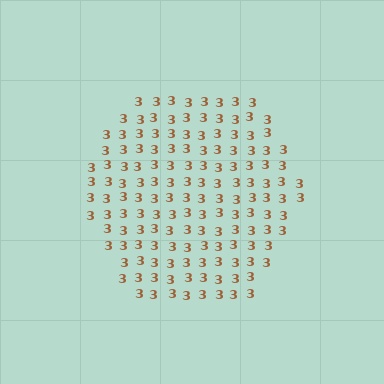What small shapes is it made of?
It is made of small digit 3's.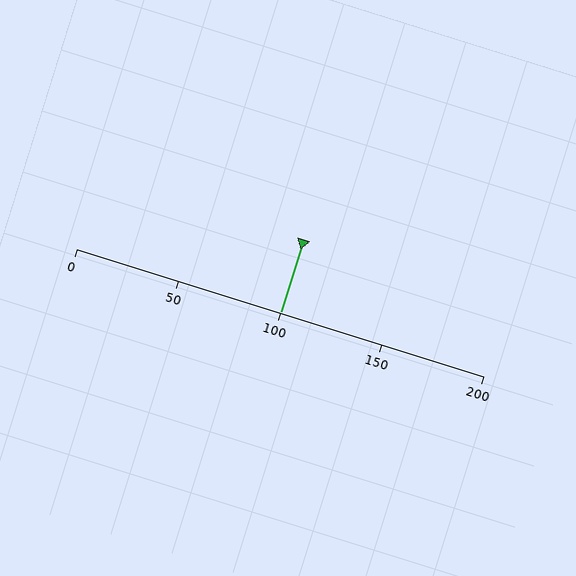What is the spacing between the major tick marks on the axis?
The major ticks are spaced 50 apart.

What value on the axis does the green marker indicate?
The marker indicates approximately 100.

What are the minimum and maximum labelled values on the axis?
The axis runs from 0 to 200.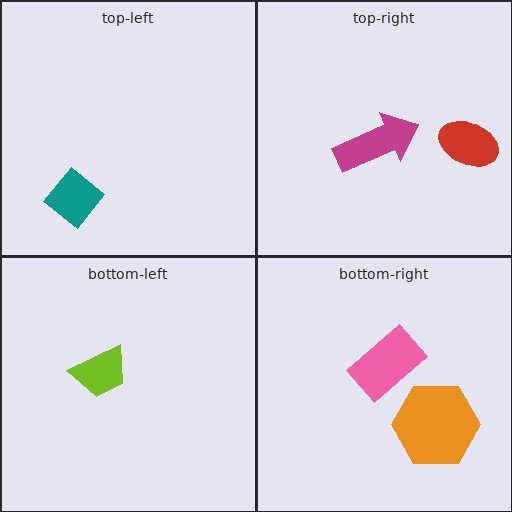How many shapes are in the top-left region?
1.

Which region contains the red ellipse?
The top-right region.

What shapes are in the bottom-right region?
The pink rectangle, the orange hexagon.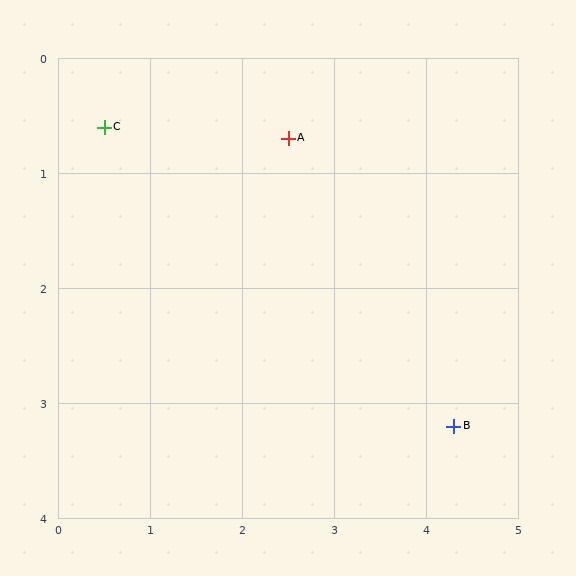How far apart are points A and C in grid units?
Points A and C are about 2.0 grid units apart.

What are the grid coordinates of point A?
Point A is at approximately (2.5, 0.7).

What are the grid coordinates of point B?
Point B is at approximately (4.3, 3.2).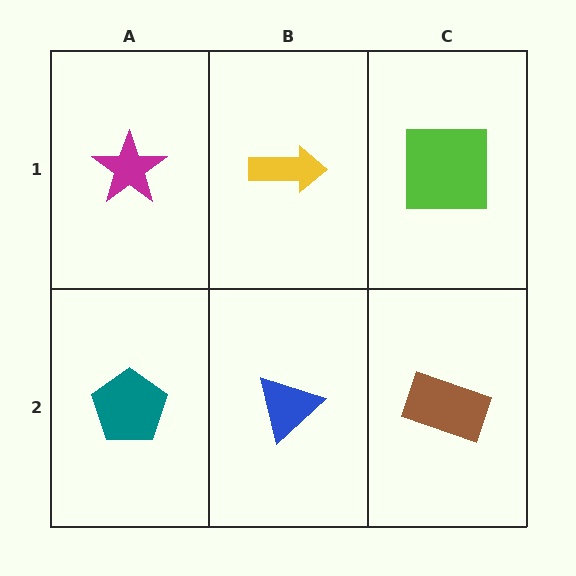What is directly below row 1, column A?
A teal pentagon.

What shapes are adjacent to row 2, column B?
A yellow arrow (row 1, column B), a teal pentagon (row 2, column A), a brown rectangle (row 2, column C).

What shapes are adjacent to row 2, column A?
A magenta star (row 1, column A), a blue triangle (row 2, column B).